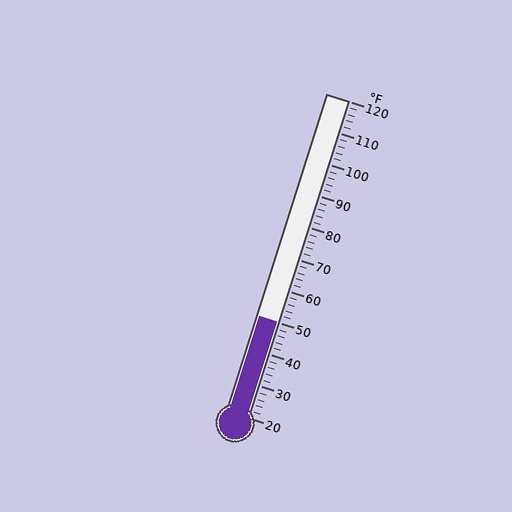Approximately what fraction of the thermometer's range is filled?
The thermometer is filled to approximately 30% of its range.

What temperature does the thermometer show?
The thermometer shows approximately 50°F.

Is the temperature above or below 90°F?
The temperature is below 90°F.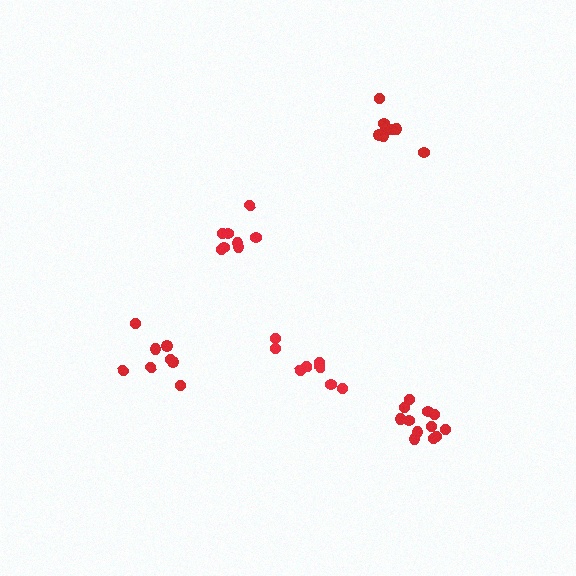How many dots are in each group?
Group 1: 12 dots, Group 2: 8 dots, Group 3: 8 dots, Group 4: 8 dots, Group 5: 8 dots (44 total).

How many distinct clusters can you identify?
There are 5 distinct clusters.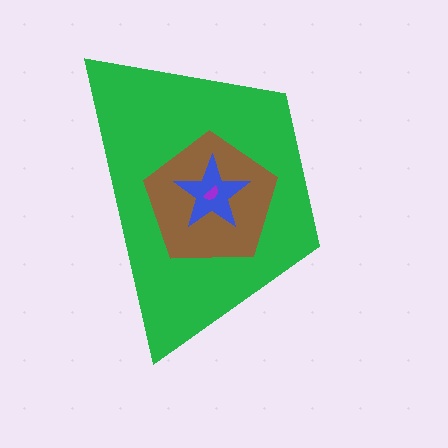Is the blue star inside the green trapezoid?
Yes.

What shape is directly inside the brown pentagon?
The blue star.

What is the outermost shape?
The green trapezoid.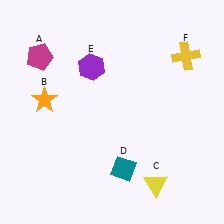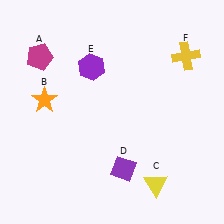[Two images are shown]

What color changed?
The diamond (D) changed from teal in Image 1 to purple in Image 2.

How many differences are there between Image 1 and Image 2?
There is 1 difference between the two images.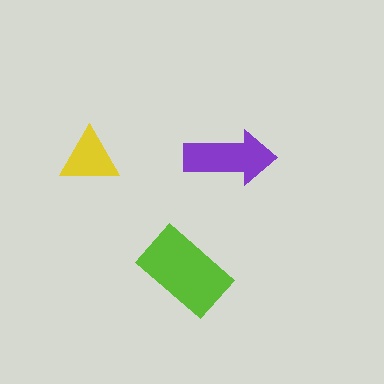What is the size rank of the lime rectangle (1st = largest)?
1st.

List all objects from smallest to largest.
The yellow triangle, the purple arrow, the lime rectangle.